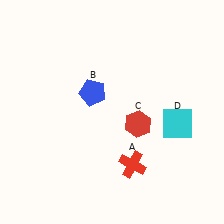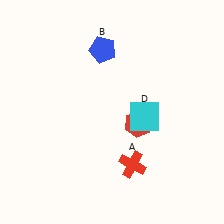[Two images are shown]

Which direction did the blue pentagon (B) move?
The blue pentagon (B) moved up.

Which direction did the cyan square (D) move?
The cyan square (D) moved left.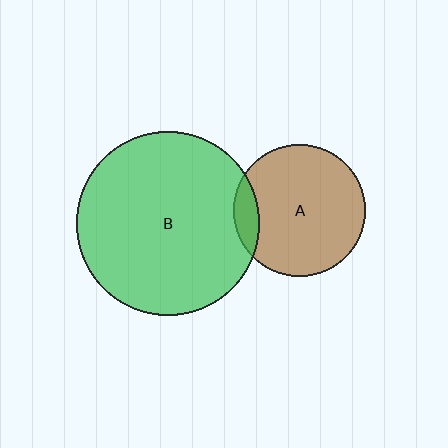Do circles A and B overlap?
Yes.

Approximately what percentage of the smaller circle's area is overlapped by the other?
Approximately 10%.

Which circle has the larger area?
Circle B (green).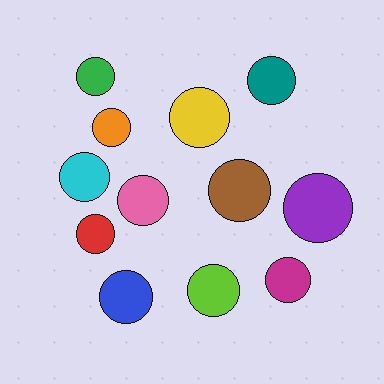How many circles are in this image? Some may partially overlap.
There are 12 circles.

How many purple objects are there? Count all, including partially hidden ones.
There is 1 purple object.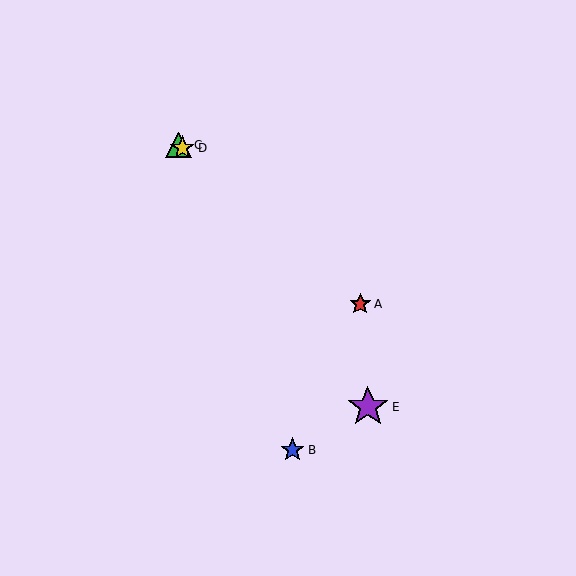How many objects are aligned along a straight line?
3 objects (A, C, D) are aligned along a straight line.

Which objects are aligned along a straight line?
Objects A, C, D are aligned along a straight line.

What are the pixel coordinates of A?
Object A is at (360, 304).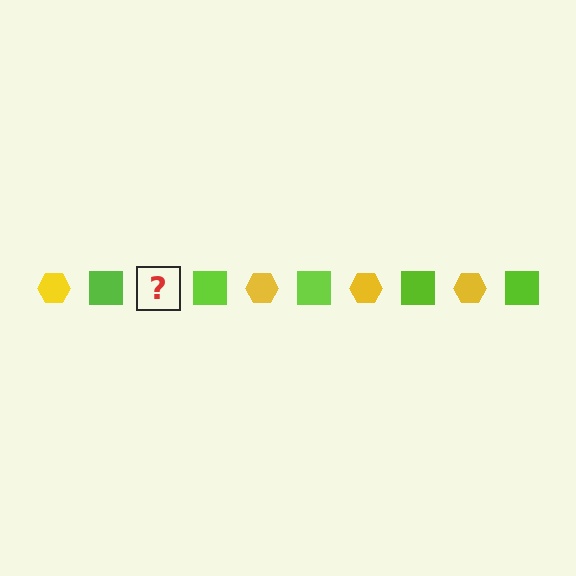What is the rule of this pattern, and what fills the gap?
The rule is that the pattern alternates between yellow hexagon and lime square. The gap should be filled with a yellow hexagon.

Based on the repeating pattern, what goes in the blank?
The blank should be a yellow hexagon.